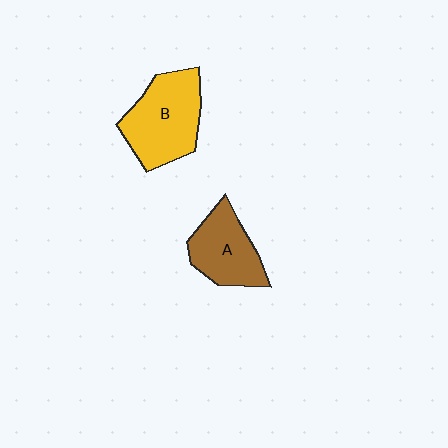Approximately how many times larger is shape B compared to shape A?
Approximately 1.3 times.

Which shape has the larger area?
Shape B (yellow).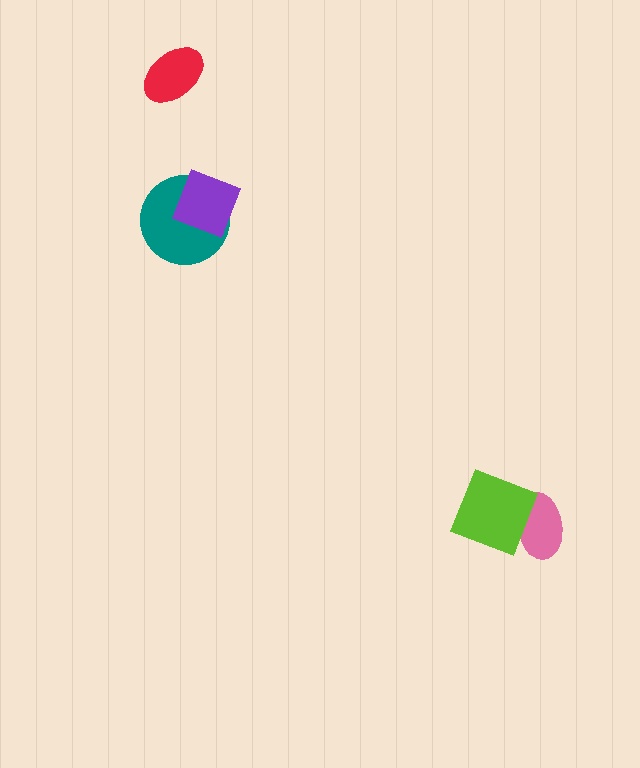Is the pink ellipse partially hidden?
Yes, it is partially covered by another shape.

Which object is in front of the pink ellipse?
The lime diamond is in front of the pink ellipse.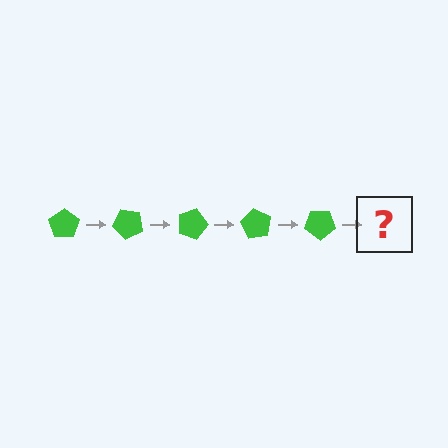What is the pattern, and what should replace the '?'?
The pattern is that the pentagon rotates 45 degrees each step. The '?' should be a green pentagon rotated 225 degrees.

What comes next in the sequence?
The next element should be a green pentagon rotated 225 degrees.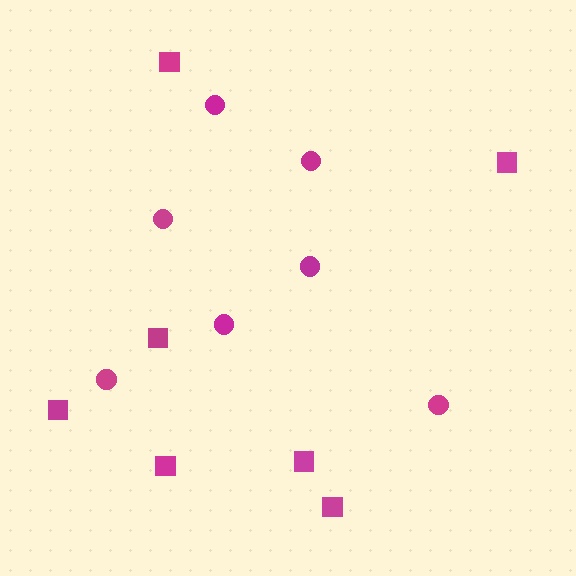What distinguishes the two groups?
There are 2 groups: one group of circles (7) and one group of squares (7).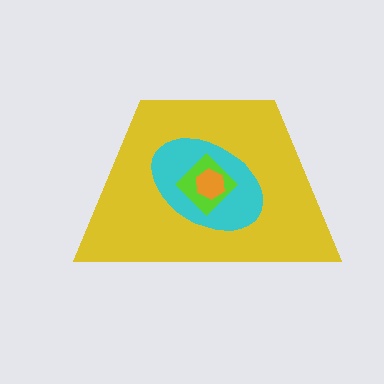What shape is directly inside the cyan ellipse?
The lime diamond.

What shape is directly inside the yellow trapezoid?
The cyan ellipse.